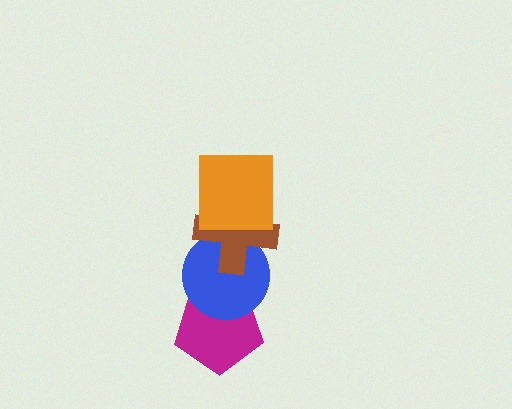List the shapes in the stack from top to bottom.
From top to bottom: the orange square, the brown cross, the blue circle, the magenta pentagon.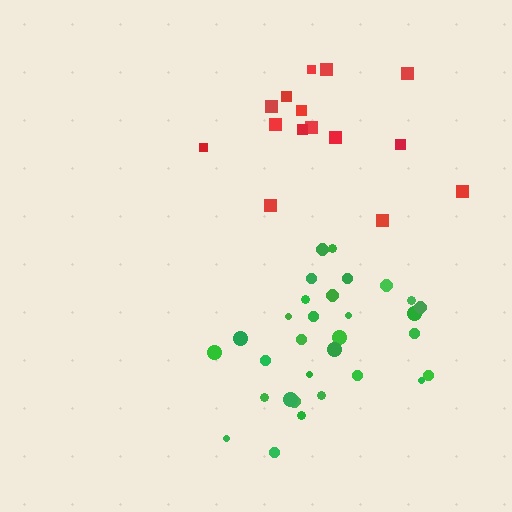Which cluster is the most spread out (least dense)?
Red.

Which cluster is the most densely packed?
Green.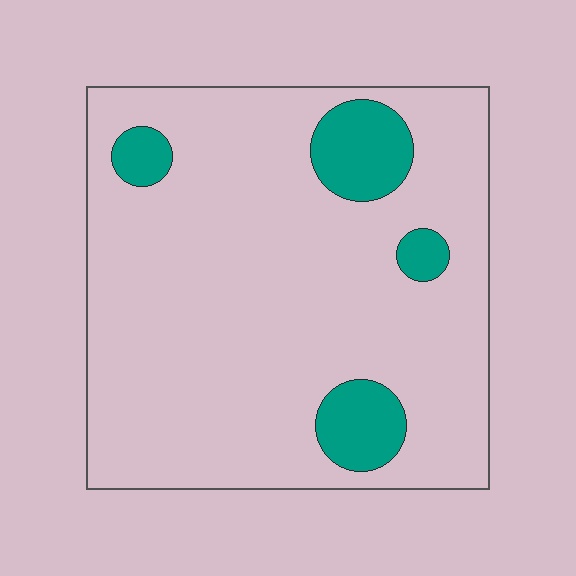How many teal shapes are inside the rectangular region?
4.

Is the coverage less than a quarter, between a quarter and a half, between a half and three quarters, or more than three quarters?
Less than a quarter.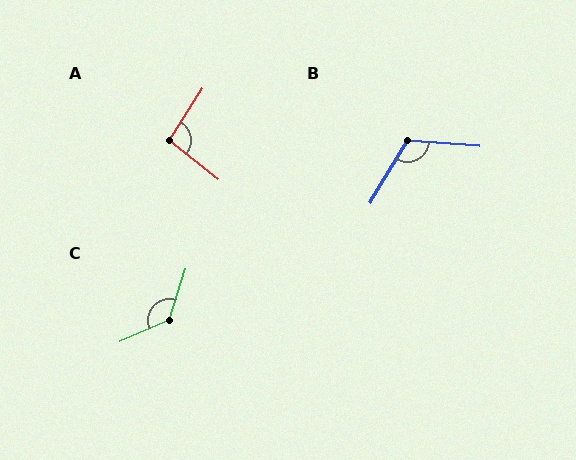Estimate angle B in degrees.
Approximately 117 degrees.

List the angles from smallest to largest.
A (96°), B (117°), C (131°).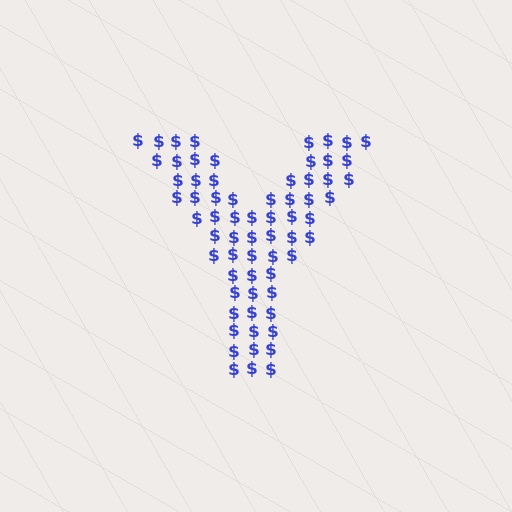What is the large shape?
The large shape is the letter Y.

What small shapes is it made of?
It is made of small dollar signs.